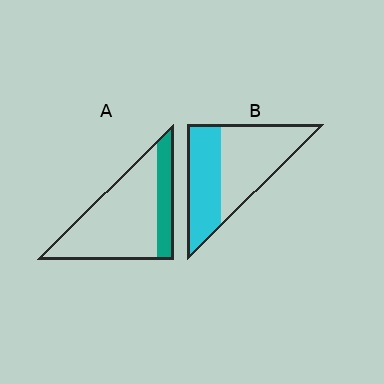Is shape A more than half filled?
No.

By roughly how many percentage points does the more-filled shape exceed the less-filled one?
By roughly 20 percentage points (B over A).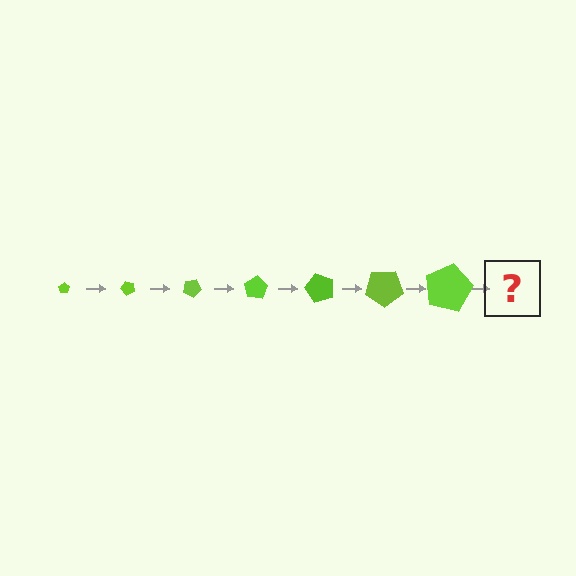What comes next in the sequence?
The next element should be a pentagon, larger than the previous one and rotated 350 degrees from the start.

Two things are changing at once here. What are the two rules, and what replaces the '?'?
The two rules are that the pentagon grows larger each step and it rotates 50 degrees each step. The '?' should be a pentagon, larger than the previous one and rotated 350 degrees from the start.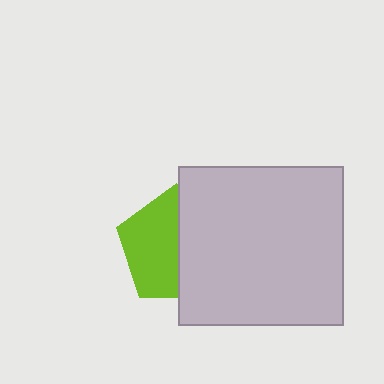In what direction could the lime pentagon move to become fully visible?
The lime pentagon could move left. That would shift it out from behind the light gray rectangle entirely.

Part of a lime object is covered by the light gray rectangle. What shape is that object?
It is a pentagon.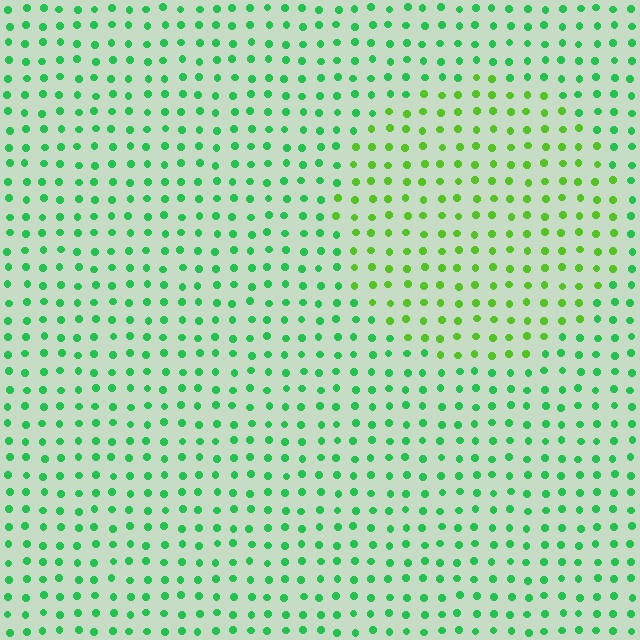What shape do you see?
I see a circle.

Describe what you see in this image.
The image is filled with small green elements in a uniform arrangement. A circle-shaped region is visible where the elements are tinted to a slightly different hue, forming a subtle color boundary.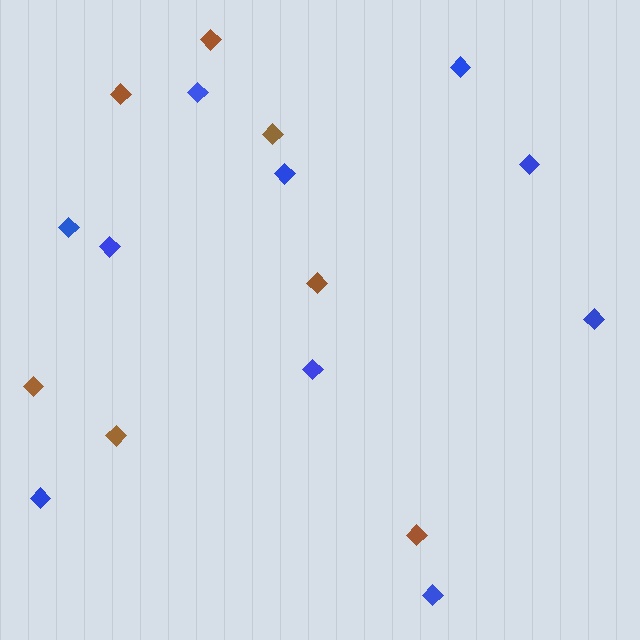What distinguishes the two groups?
There are 2 groups: one group of blue diamonds (10) and one group of brown diamonds (7).